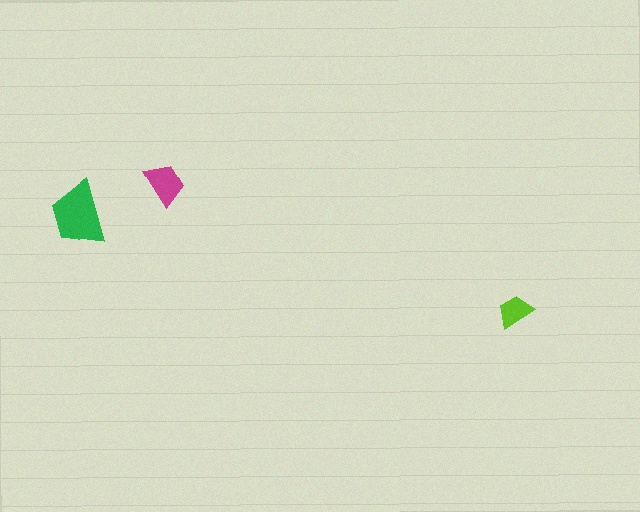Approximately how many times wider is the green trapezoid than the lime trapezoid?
About 2 times wider.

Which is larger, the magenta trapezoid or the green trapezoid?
The green one.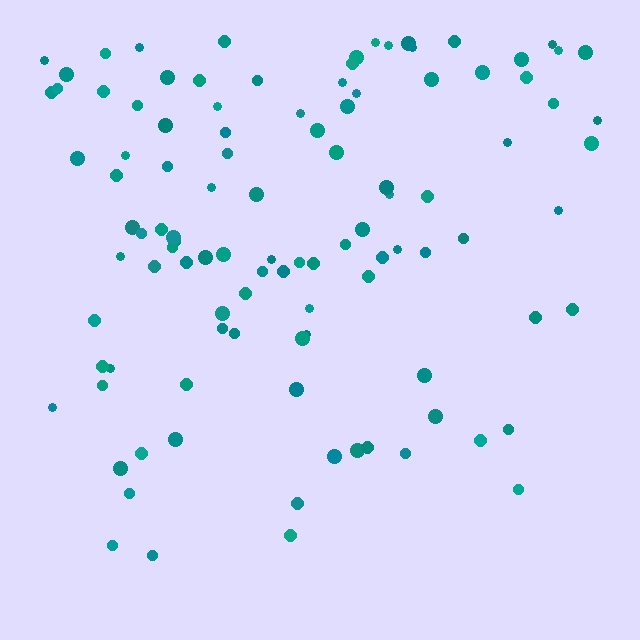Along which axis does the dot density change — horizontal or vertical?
Vertical.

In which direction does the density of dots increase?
From bottom to top, with the top side densest.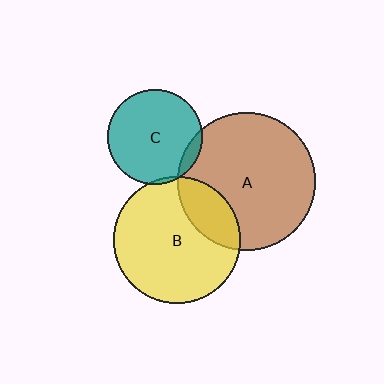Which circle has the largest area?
Circle A (brown).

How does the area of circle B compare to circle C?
Approximately 1.8 times.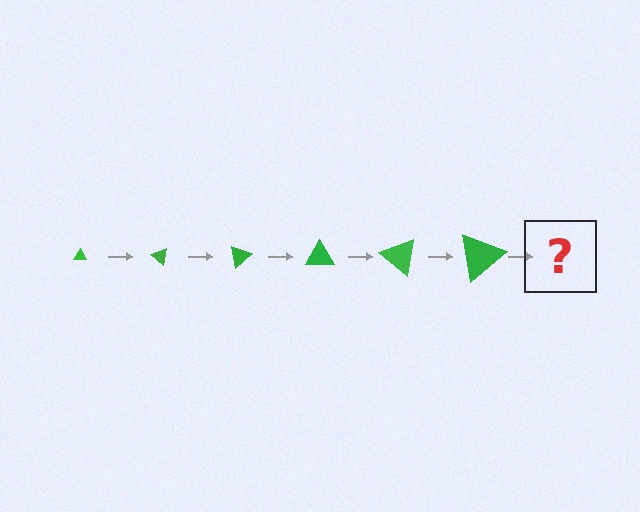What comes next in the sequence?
The next element should be a triangle, larger than the previous one and rotated 240 degrees from the start.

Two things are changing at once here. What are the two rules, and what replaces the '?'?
The two rules are that the triangle grows larger each step and it rotates 40 degrees each step. The '?' should be a triangle, larger than the previous one and rotated 240 degrees from the start.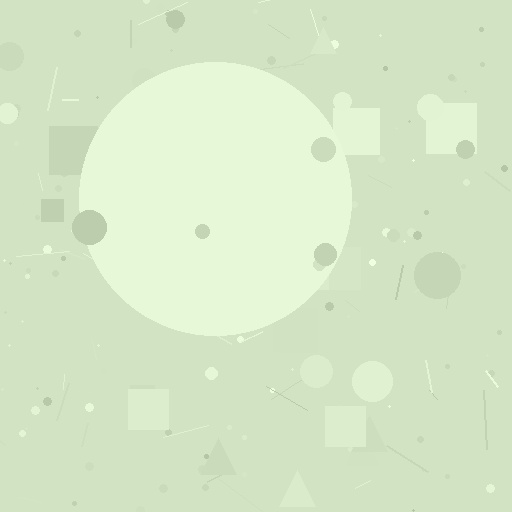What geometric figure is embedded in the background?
A circle is embedded in the background.